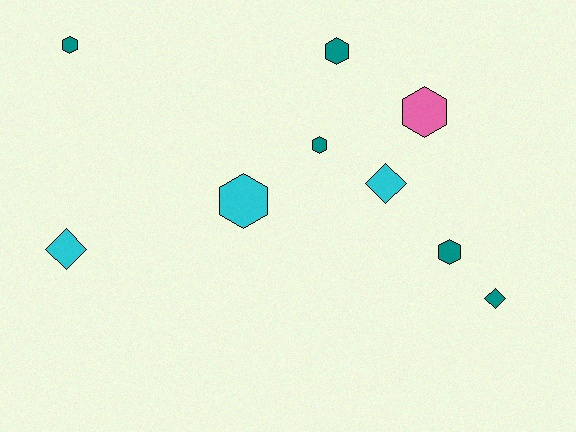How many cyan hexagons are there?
There is 1 cyan hexagon.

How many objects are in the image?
There are 9 objects.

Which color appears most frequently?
Teal, with 5 objects.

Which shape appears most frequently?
Hexagon, with 6 objects.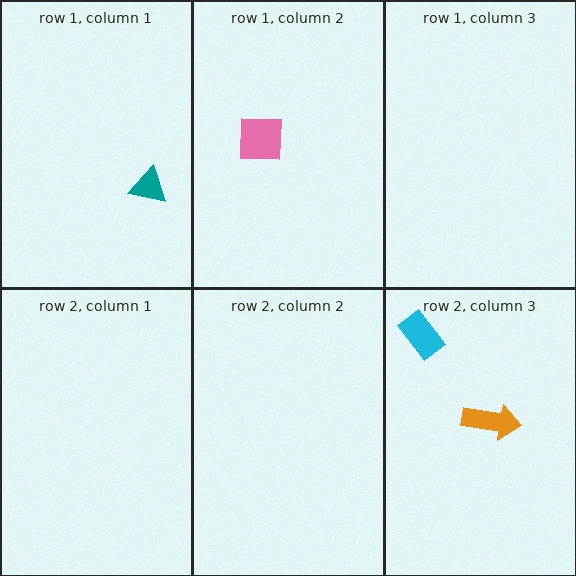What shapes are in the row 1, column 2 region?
The pink square.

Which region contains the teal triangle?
The row 1, column 1 region.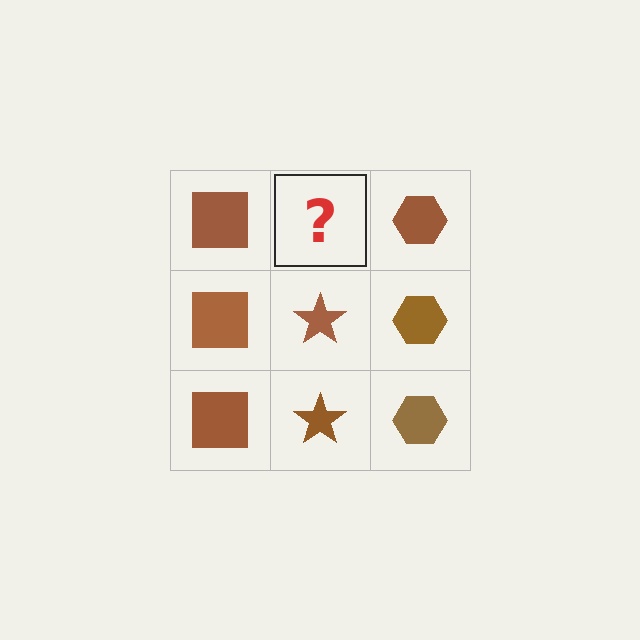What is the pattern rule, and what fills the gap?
The rule is that each column has a consistent shape. The gap should be filled with a brown star.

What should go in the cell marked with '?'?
The missing cell should contain a brown star.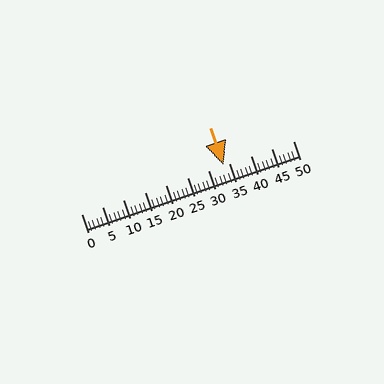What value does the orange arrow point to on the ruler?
The orange arrow points to approximately 34.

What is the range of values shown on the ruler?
The ruler shows values from 0 to 50.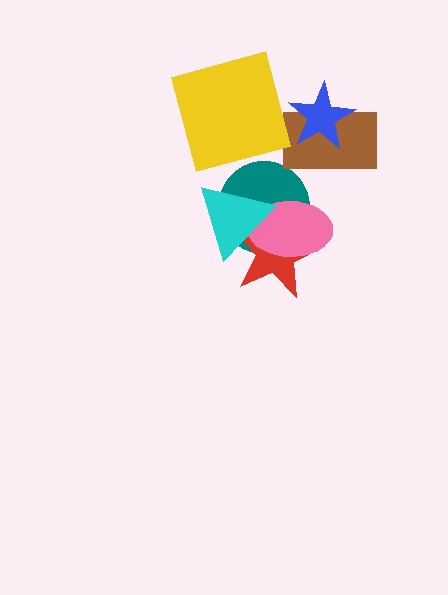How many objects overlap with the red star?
3 objects overlap with the red star.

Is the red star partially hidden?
Yes, it is partially covered by another shape.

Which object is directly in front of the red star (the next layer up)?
The pink ellipse is directly in front of the red star.